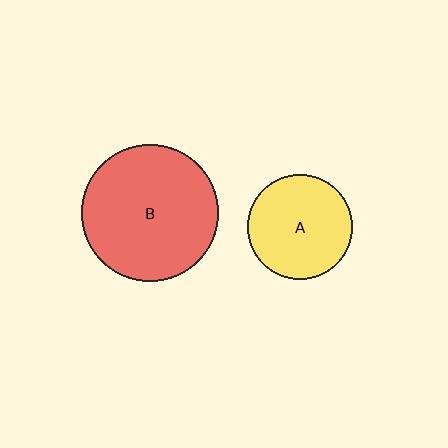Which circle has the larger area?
Circle B (red).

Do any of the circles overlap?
No, none of the circles overlap.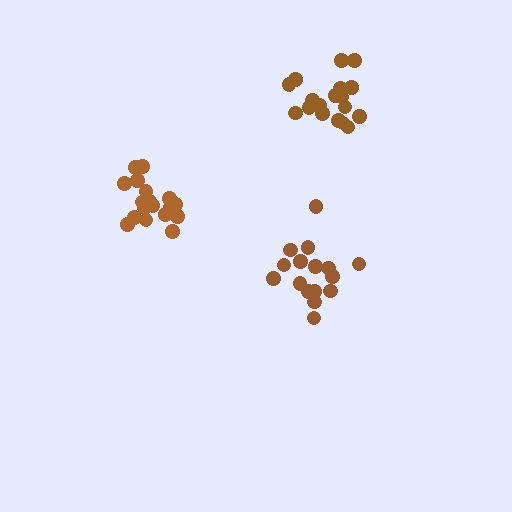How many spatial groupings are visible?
There are 3 spatial groupings.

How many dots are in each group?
Group 1: 18 dots, Group 2: 16 dots, Group 3: 18 dots (52 total).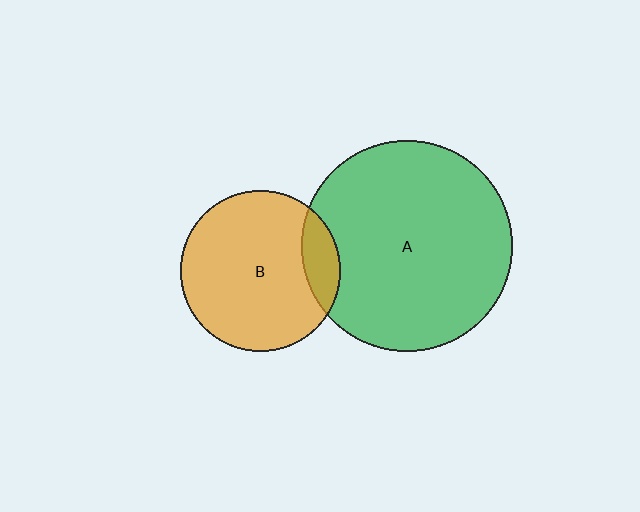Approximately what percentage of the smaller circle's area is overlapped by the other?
Approximately 15%.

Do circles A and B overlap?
Yes.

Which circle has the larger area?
Circle A (green).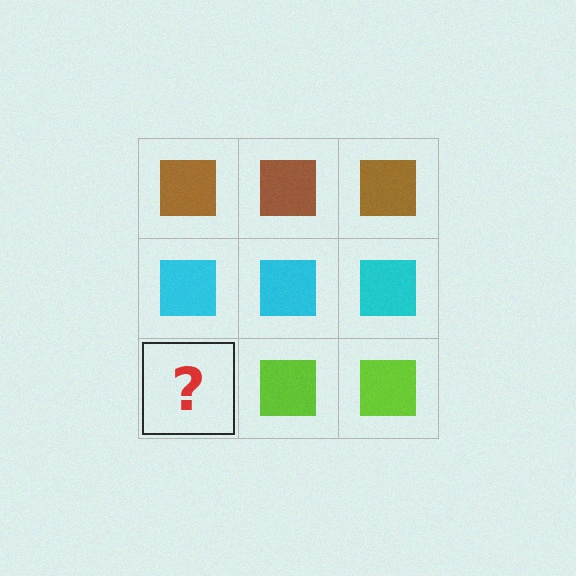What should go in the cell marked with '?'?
The missing cell should contain a lime square.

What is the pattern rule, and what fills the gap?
The rule is that each row has a consistent color. The gap should be filled with a lime square.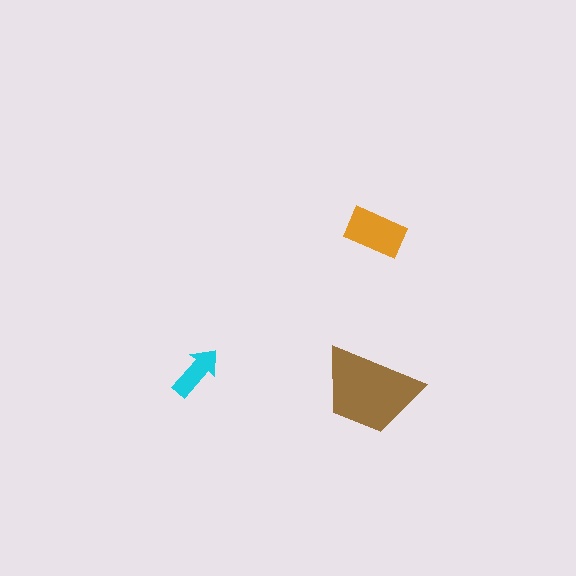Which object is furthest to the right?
The orange rectangle is rightmost.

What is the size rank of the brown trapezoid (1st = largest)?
1st.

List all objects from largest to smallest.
The brown trapezoid, the orange rectangle, the cyan arrow.